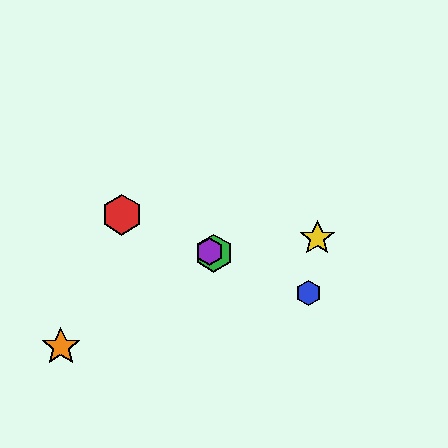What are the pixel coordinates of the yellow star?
The yellow star is at (317, 238).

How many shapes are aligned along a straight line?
4 shapes (the red hexagon, the blue hexagon, the green hexagon, the purple hexagon) are aligned along a straight line.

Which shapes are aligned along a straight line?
The red hexagon, the blue hexagon, the green hexagon, the purple hexagon are aligned along a straight line.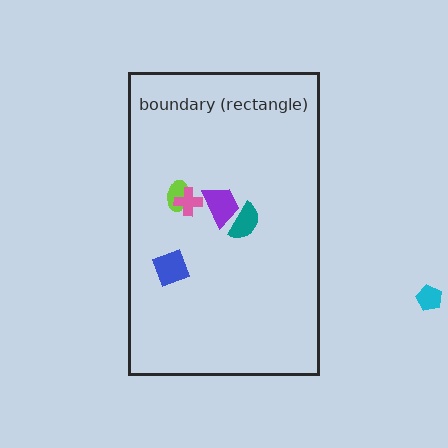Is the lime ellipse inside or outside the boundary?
Inside.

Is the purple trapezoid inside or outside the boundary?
Inside.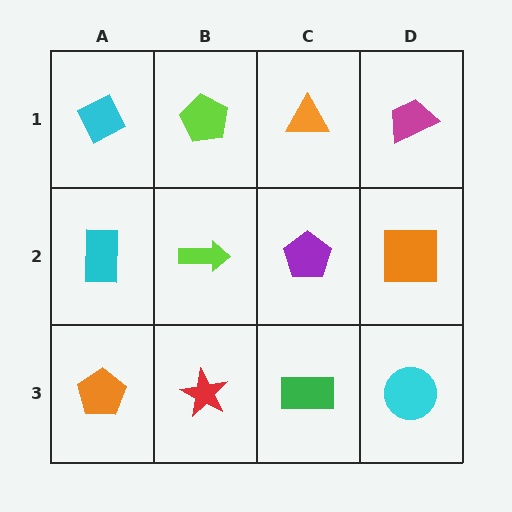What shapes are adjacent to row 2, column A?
A cyan diamond (row 1, column A), an orange pentagon (row 3, column A), a lime arrow (row 2, column B).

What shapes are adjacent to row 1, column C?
A purple pentagon (row 2, column C), a lime pentagon (row 1, column B), a magenta trapezoid (row 1, column D).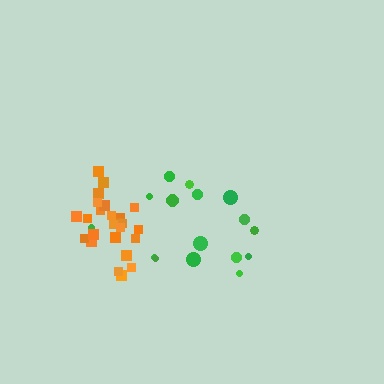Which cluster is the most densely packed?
Orange.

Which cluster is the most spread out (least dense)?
Green.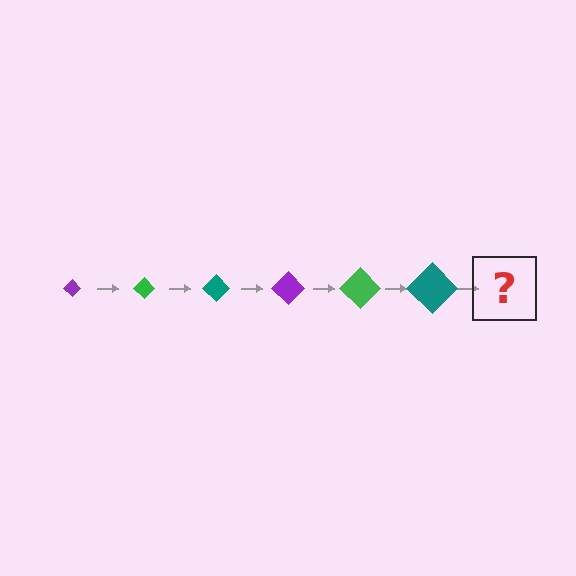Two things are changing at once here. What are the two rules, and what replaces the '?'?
The two rules are that the diamond grows larger each step and the color cycles through purple, green, and teal. The '?' should be a purple diamond, larger than the previous one.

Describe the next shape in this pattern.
It should be a purple diamond, larger than the previous one.